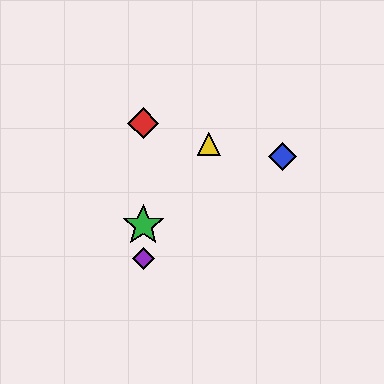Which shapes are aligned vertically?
The red diamond, the green star, the purple diamond are aligned vertically.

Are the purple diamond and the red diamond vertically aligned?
Yes, both are at x≈143.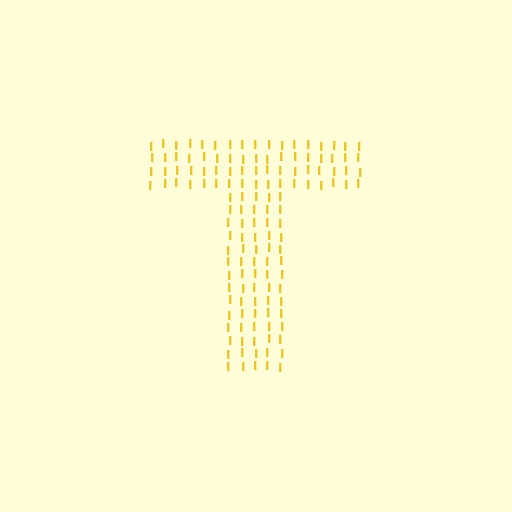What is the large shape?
The large shape is the letter T.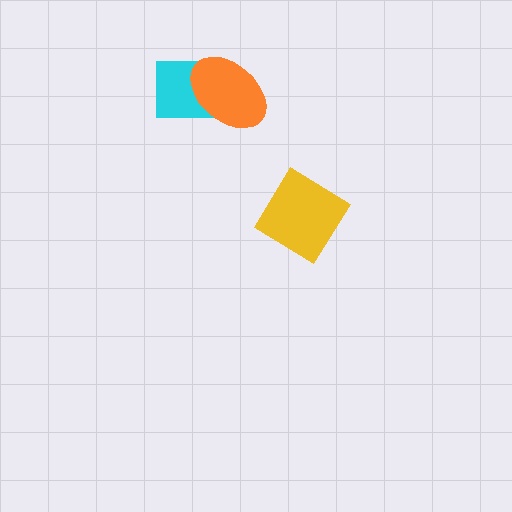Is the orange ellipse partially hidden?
No, no other shape covers it.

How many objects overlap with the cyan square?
1 object overlaps with the cyan square.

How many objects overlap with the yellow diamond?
0 objects overlap with the yellow diamond.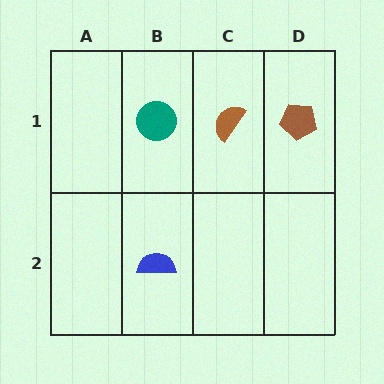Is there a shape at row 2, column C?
No, that cell is empty.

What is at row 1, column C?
A brown semicircle.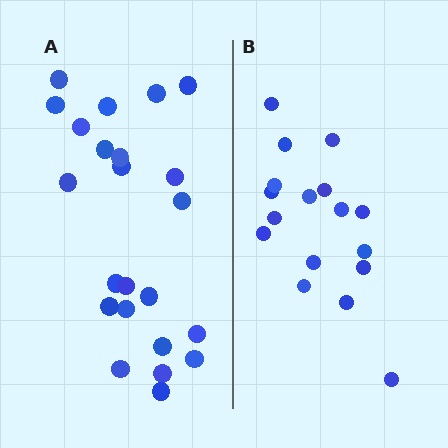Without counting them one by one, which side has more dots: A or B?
Region A (the left region) has more dots.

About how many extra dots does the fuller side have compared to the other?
Region A has about 6 more dots than region B.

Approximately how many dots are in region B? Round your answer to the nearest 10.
About 20 dots. (The exact count is 17, which rounds to 20.)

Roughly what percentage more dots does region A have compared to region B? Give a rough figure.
About 35% more.